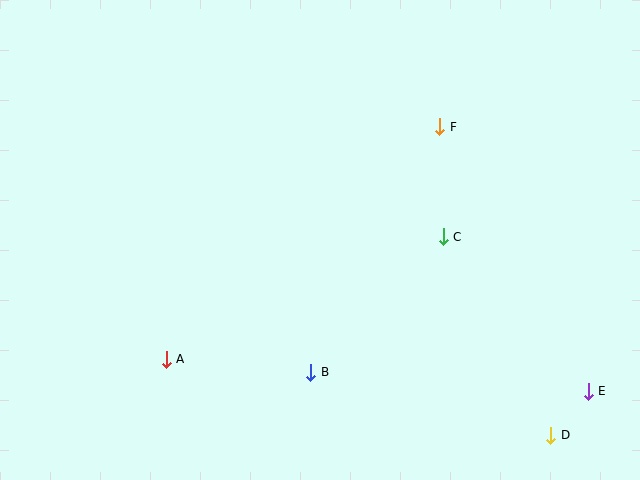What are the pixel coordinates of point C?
Point C is at (443, 237).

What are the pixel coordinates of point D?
Point D is at (551, 435).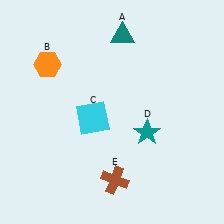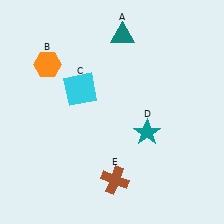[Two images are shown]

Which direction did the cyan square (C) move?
The cyan square (C) moved up.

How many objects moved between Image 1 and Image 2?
1 object moved between the two images.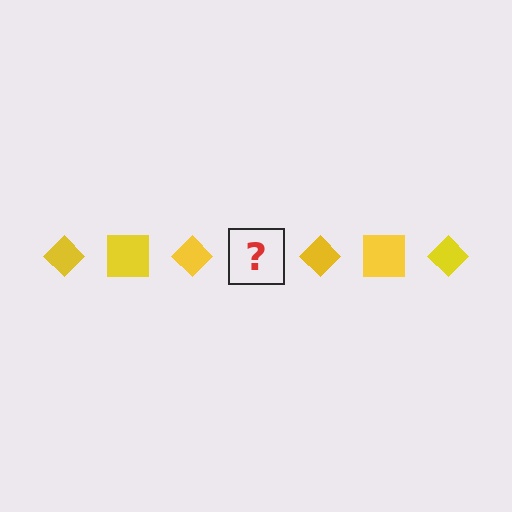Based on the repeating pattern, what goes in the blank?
The blank should be a yellow square.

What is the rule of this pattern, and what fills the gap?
The rule is that the pattern cycles through diamond, square shapes in yellow. The gap should be filled with a yellow square.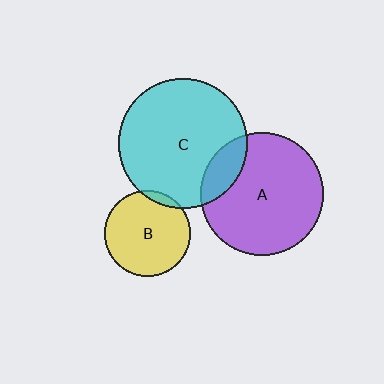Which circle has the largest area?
Circle C (cyan).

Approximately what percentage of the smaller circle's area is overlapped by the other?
Approximately 15%.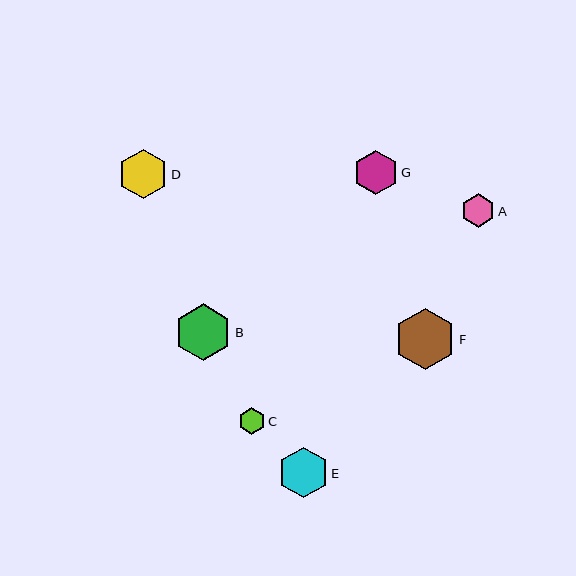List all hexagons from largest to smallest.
From largest to smallest: F, B, E, D, G, A, C.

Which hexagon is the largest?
Hexagon F is the largest with a size of approximately 61 pixels.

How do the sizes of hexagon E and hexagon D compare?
Hexagon E and hexagon D are approximately the same size.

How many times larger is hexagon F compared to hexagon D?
Hexagon F is approximately 1.2 times the size of hexagon D.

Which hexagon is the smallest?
Hexagon C is the smallest with a size of approximately 27 pixels.